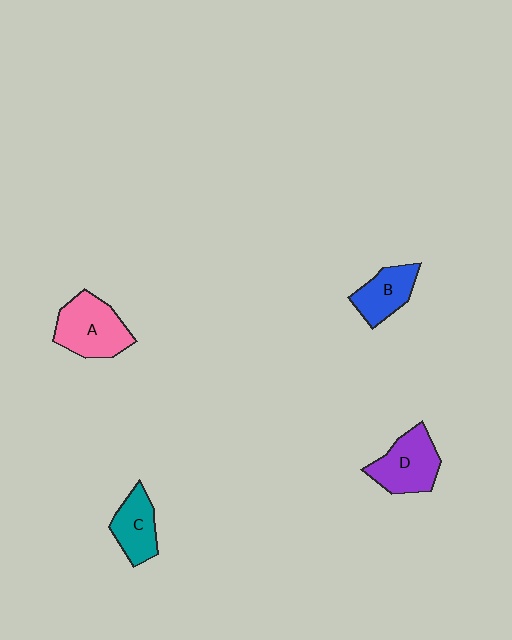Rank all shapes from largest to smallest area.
From largest to smallest: A (pink), D (purple), B (blue), C (teal).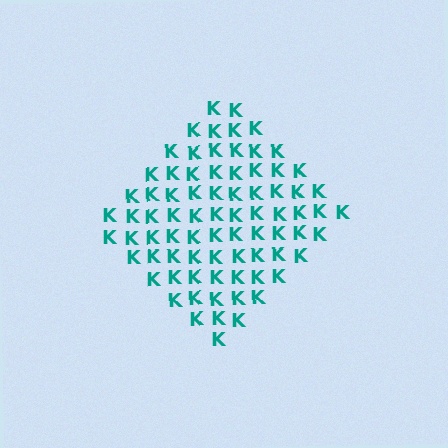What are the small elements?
The small elements are letter K's.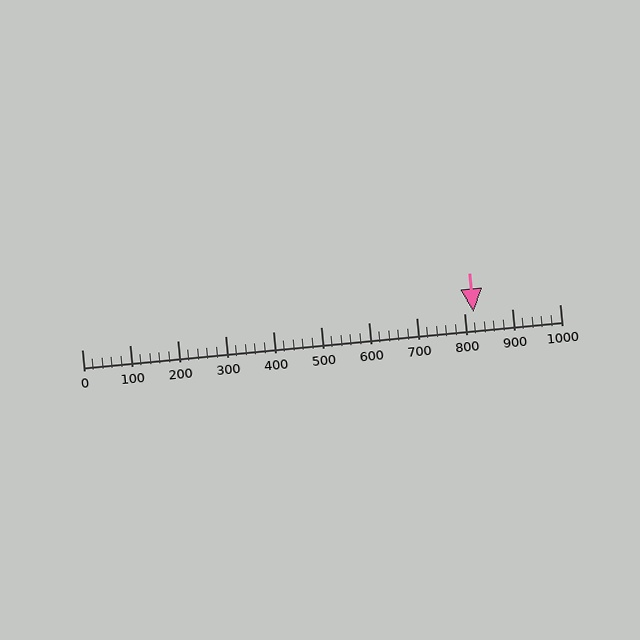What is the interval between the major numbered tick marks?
The major tick marks are spaced 100 units apart.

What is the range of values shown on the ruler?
The ruler shows values from 0 to 1000.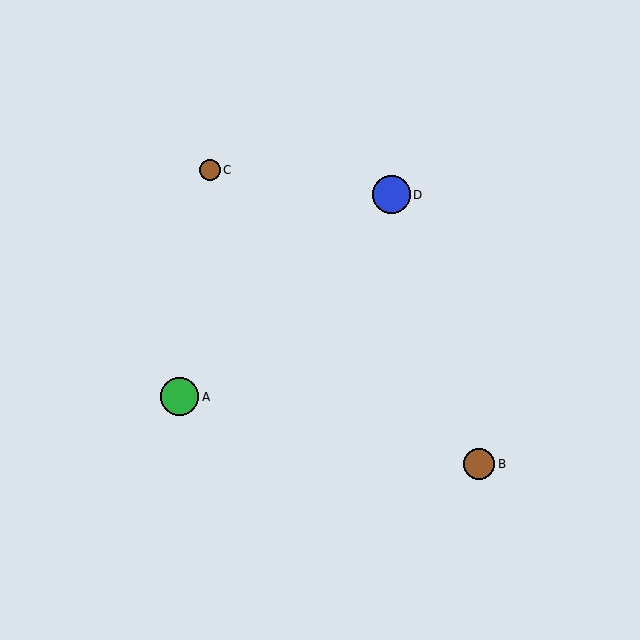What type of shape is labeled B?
Shape B is a brown circle.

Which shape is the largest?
The green circle (labeled A) is the largest.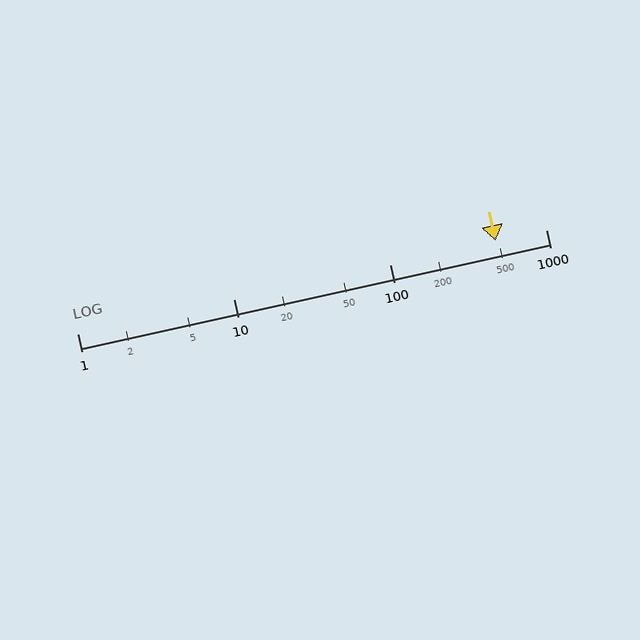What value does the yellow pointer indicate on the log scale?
The pointer indicates approximately 480.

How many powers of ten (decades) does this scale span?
The scale spans 3 decades, from 1 to 1000.